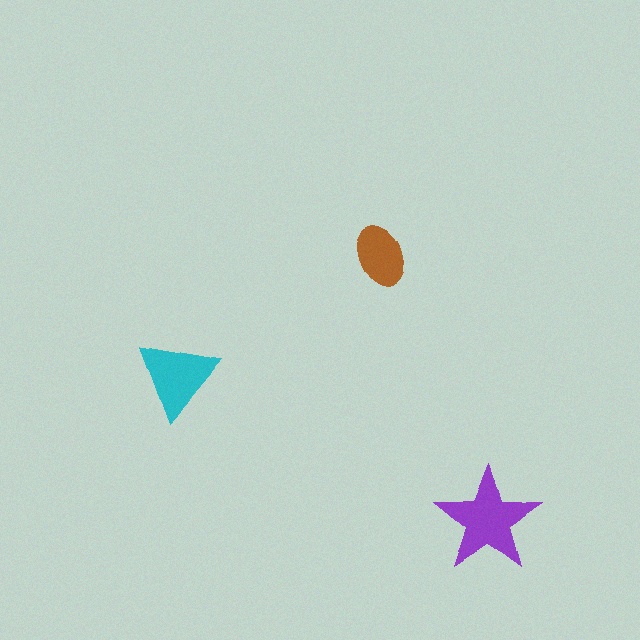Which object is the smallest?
The brown ellipse.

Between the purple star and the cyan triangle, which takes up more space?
The purple star.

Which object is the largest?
The purple star.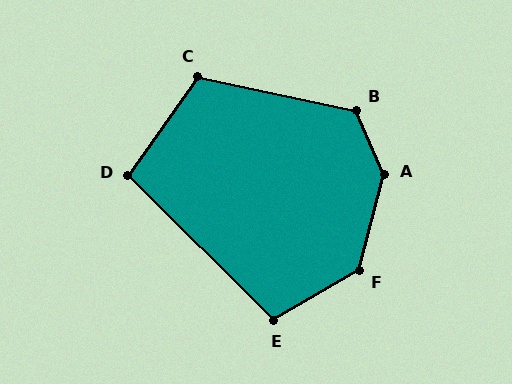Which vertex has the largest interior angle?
A, at approximately 142 degrees.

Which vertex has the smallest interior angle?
D, at approximately 99 degrees.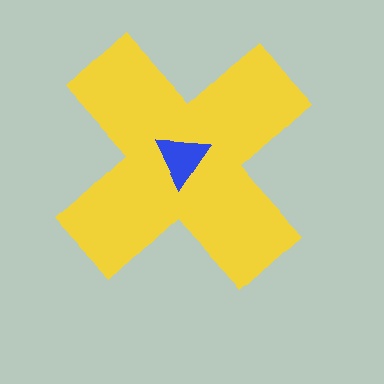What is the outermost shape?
The yellow cross.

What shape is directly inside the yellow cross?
The blue triangle.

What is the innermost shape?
The blue triangle.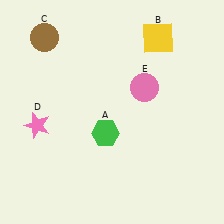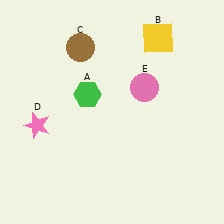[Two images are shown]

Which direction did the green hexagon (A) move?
The green hexagon (A) moved up.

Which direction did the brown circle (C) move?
The brown circle (C) moved right.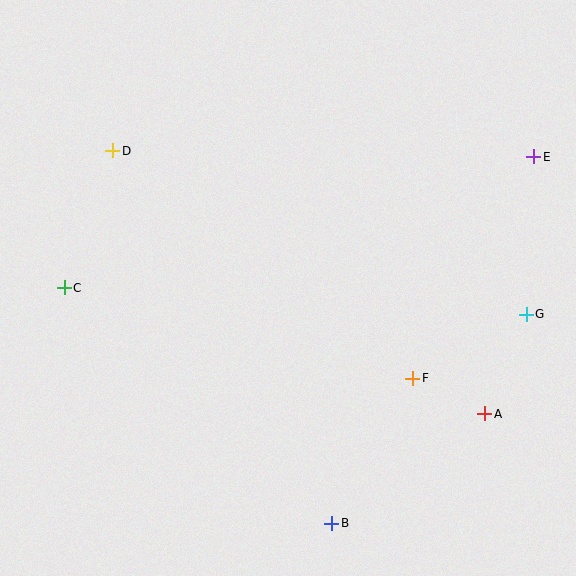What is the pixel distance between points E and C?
The distance between E and C is 487 pixels.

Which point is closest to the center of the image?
Point F at (413, 378) is closest to the center.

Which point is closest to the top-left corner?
Point D is closest to the top-left corner.